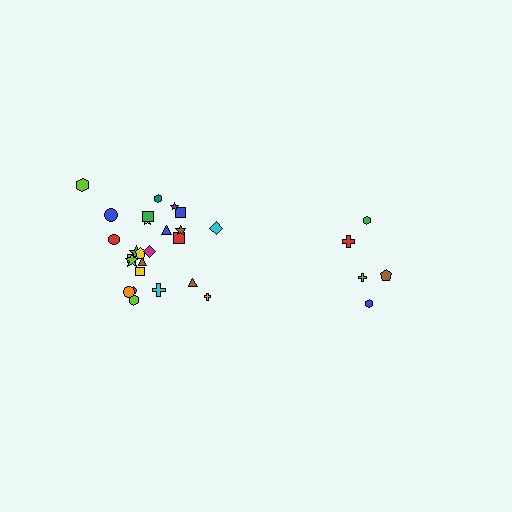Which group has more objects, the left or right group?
The left group.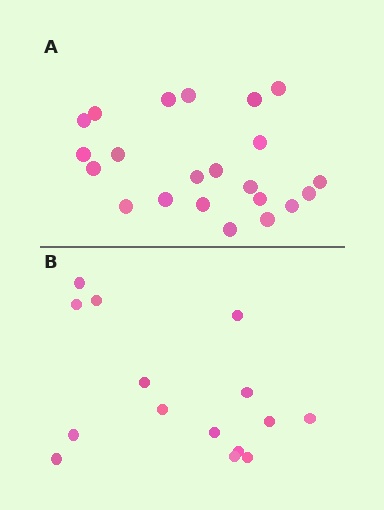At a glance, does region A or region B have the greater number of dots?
Region A (the top region) has more dots.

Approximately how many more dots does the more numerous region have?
Region A has roughly 8 or so more dots than region B.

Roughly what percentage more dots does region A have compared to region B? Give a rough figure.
About 45% more.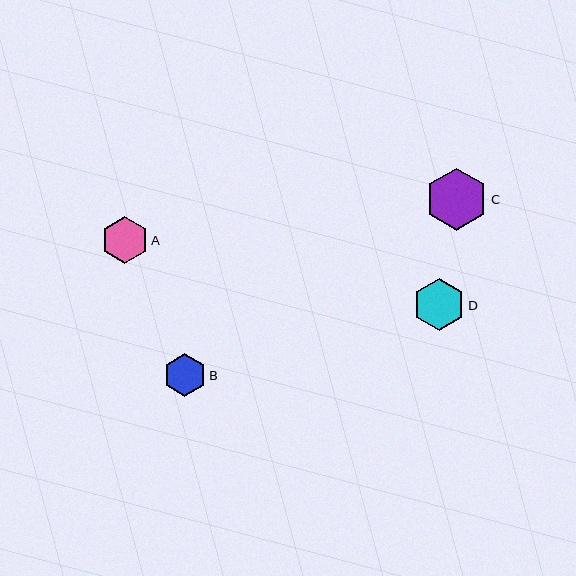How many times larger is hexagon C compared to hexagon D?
Hexagon C is approximately 1.2 times the size of hexagon D.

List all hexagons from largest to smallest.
From largest to smallest: C, D, A, B.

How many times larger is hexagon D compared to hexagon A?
Hexagon D is approximately 1.1 times the size of hexagon A.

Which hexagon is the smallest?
Hexagon B is the smallest with a size of approximately 43 pixels.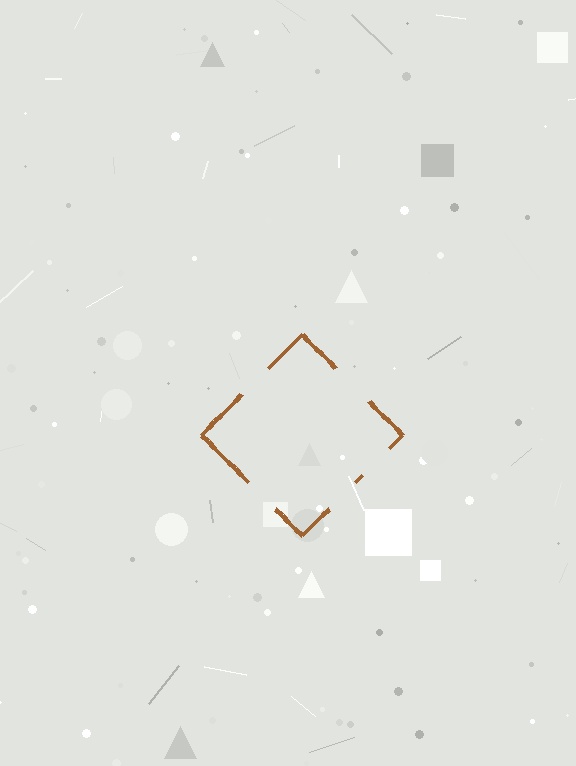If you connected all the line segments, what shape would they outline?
They would outline a diamond.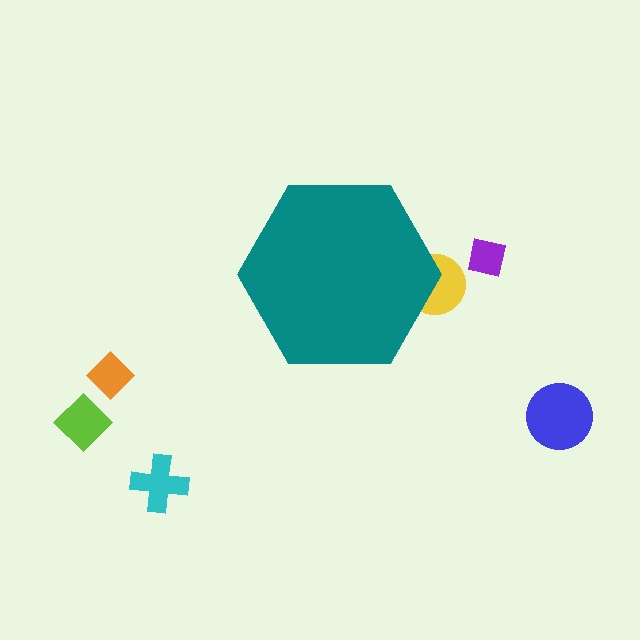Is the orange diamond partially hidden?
No, the orange diamond is fully visible.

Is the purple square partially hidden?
No, the purple square is fully visible.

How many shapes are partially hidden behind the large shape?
1 shape is partially hidden.